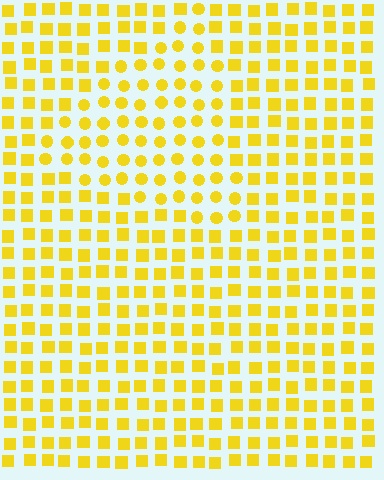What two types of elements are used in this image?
The image uses circles inside the triangle region and squares outside it.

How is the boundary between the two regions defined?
The boundary is defined by a change in element shape: circles inside vs. squares outside. All elements share the same color and spacing.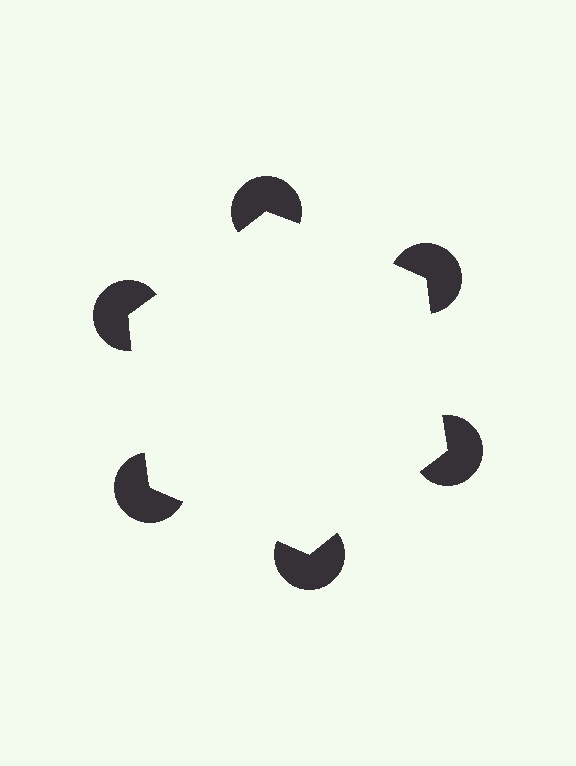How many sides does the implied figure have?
6 sides.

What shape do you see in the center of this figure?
An illusory hexagon — its edges are inferred from the aligned wedge cuts in the pac-man discs, not physically drawn.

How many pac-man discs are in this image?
There are 6 — one at each vertex of the illusory hexagon.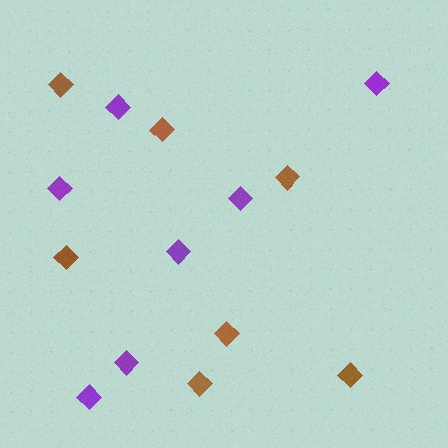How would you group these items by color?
There are 2 groups: one group of purple diamonds (7) and one group of brown diamonds (7).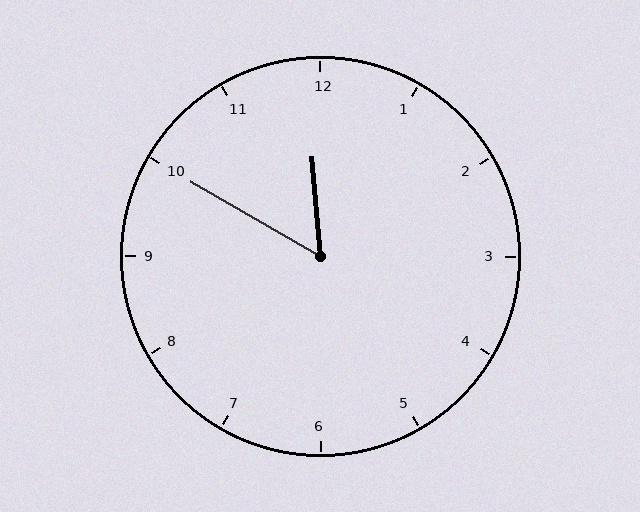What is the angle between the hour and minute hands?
Approximately 55 degrees.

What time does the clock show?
11:50.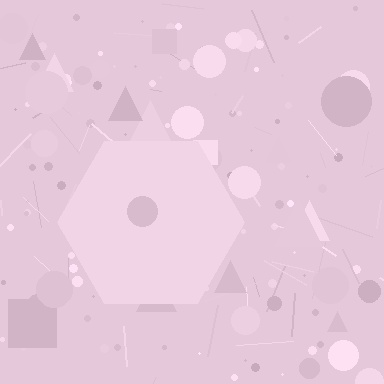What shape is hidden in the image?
A hexagon is hidden in the image.